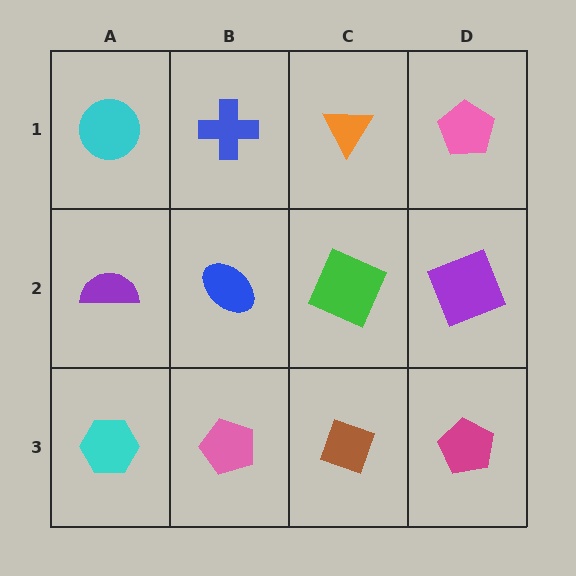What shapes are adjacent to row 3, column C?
A green square (row 2, column C), a pink pentagon (row 3, column B), a magenta pentagon (row 3, column D).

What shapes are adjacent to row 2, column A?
A cyan circle (row 1, column A), a cyan hexagon (row 3, column A), a blue ellipse (row 2, column B).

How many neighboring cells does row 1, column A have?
2.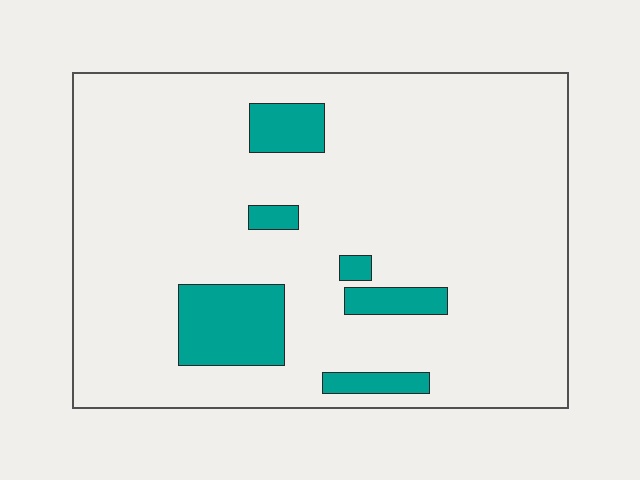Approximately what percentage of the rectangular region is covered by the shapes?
Approximately 10%.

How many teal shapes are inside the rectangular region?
6.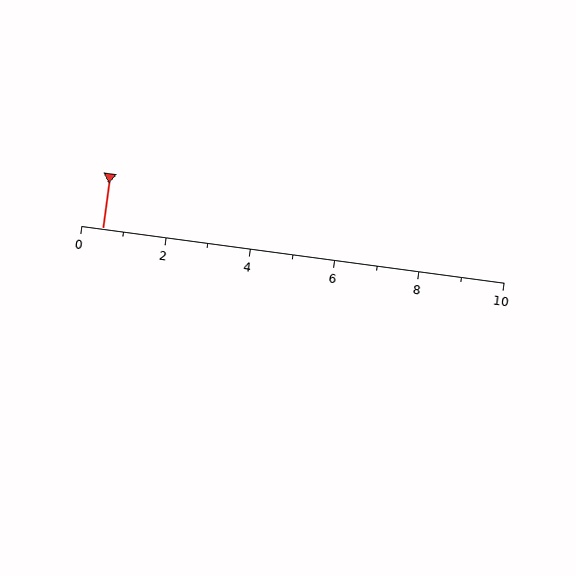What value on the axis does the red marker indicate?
The marker indicates approximately 0.5.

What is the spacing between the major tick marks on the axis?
The major ticks are spaced 2 apart.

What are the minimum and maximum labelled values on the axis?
The axis runs from 0 to 10.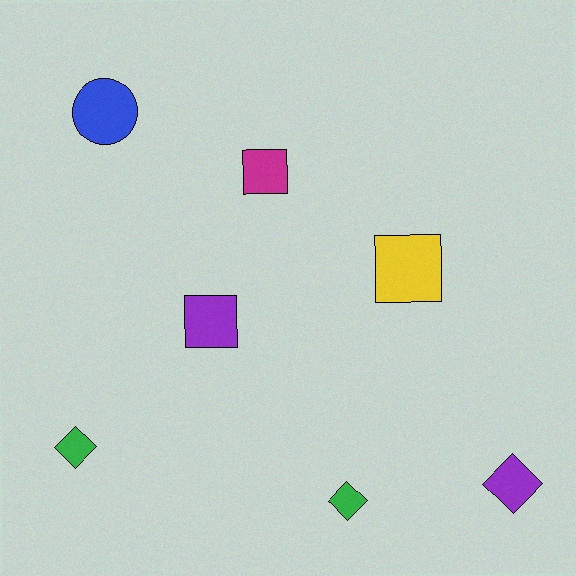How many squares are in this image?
There are 3 squares.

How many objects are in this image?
There are 7 objects.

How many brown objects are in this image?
There are no brown objects.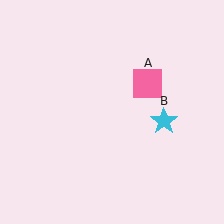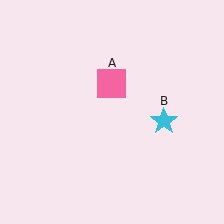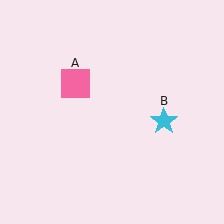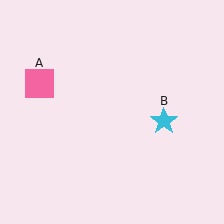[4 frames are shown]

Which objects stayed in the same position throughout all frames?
Cyan star (object B) remained stationary.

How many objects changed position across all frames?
1 object changed position: pink square (object A).